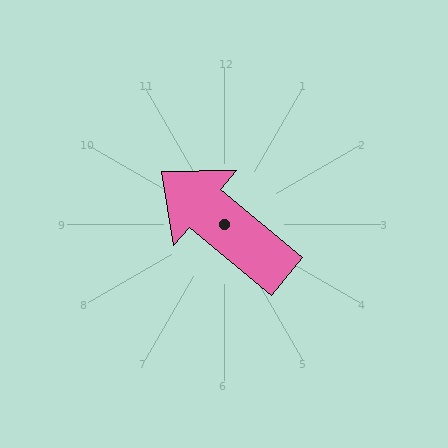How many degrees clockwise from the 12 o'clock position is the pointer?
Approximately 310 degrees.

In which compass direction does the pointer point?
Northwest.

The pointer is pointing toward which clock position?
Roughly 10 o'clock.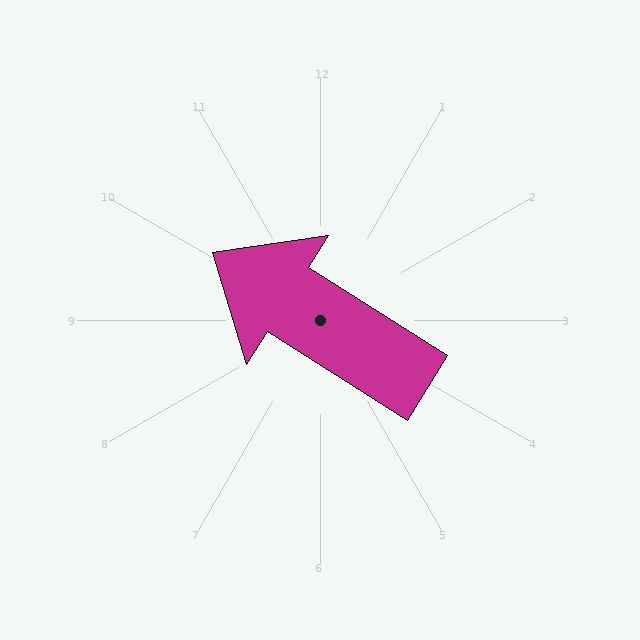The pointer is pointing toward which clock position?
Roughly 10 o'clock.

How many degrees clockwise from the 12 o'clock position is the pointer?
Approximately 302 degrees.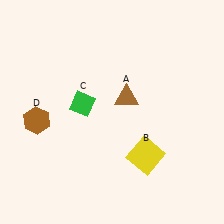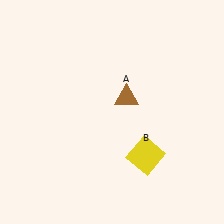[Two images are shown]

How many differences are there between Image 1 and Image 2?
There are 2 differences between the two images.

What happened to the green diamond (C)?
The green diamond (C) was removed in Image 2. It was in the top-left area of Image 1.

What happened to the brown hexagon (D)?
The brown hexagon (D) was removed in Image 2. It was in the bottom-left area of Image 1.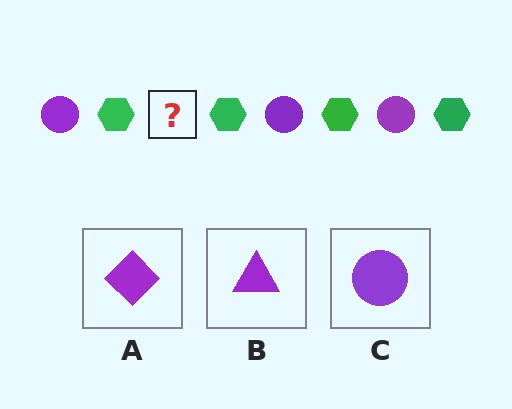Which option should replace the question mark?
Option C.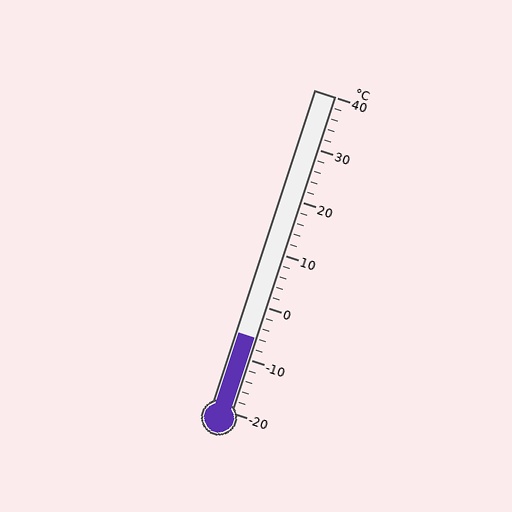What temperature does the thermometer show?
The thermometer shows approximately -6°C.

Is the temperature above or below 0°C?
The temperature is below 0°C.